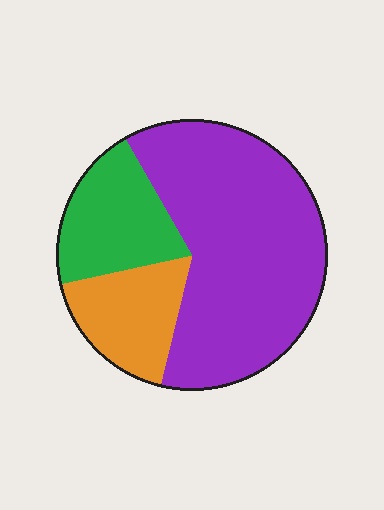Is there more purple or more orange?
Purple.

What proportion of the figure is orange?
Orange covers 18% of the figure.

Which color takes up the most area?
Purple, at roughly 60%.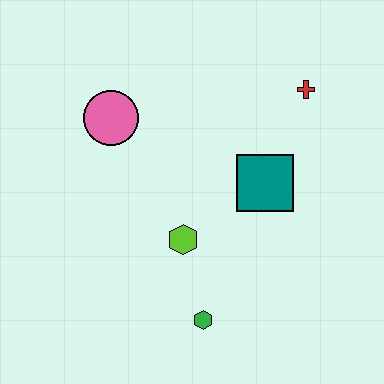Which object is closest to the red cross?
The teal square is closest to the red cross.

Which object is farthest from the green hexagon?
The red cross is farthest from the green hexagon.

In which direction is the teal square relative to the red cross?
The teal square is below the red cross.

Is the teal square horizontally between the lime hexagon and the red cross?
Yes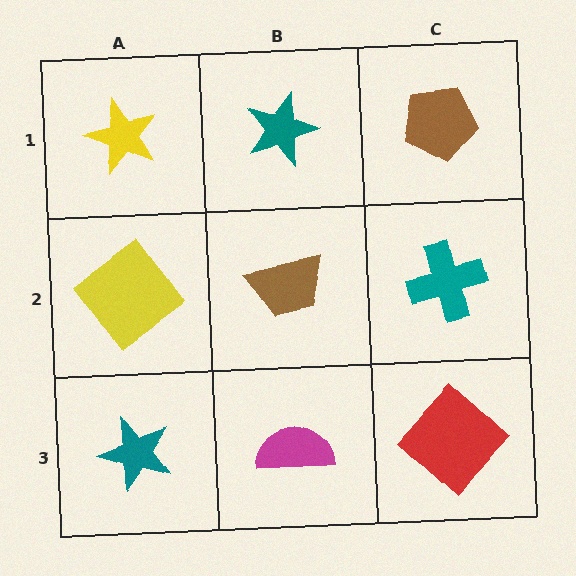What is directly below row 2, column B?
A magenta semicircle.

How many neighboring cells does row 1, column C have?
2.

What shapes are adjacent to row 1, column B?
A brown trapezoid (row 2, column B), a yellow star (row 1, column A), a brown pentagon (row 1, column C).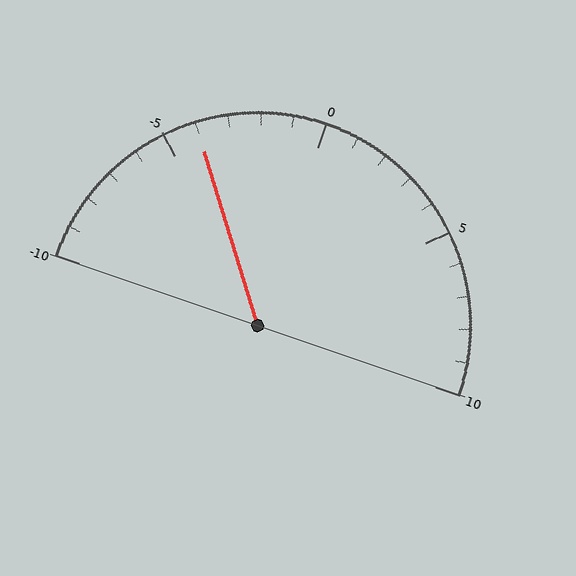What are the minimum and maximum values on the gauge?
The gauge ranges from -10 to 10.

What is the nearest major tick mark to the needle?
The nearest major tick mark is -5.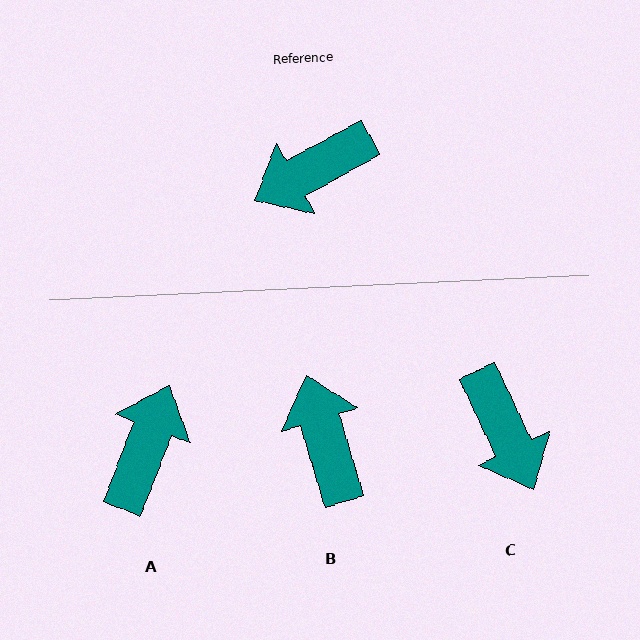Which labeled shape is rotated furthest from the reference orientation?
A, about 140 degrees away.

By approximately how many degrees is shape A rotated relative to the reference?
Approximately 140 degrees clockwise.